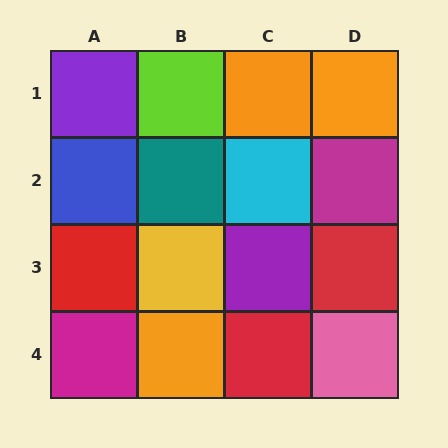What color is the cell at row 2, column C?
Cyan.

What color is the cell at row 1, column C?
Orange.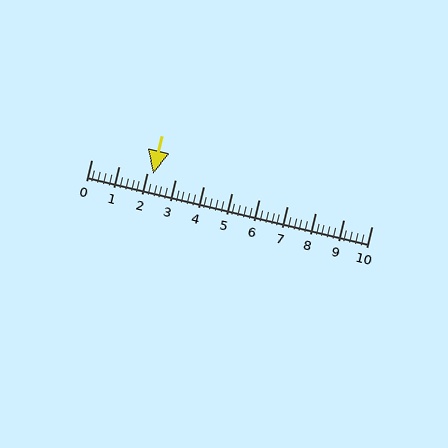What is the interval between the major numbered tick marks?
The major tick marks are spaced 1 units apart.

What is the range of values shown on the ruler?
The ruler shows values from 0 to 10.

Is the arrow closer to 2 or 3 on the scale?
The arrow is closer to 2.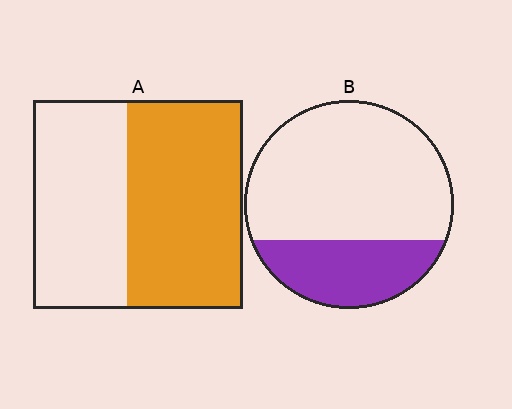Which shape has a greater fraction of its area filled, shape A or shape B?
Shape A.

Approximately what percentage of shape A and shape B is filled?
A is approximately 55% and B is approximately 30%.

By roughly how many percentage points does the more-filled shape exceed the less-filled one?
By roughly 25 percentage points (A over B).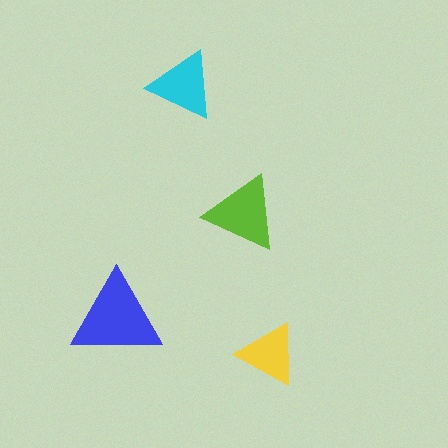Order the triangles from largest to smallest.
the blue one, the lime one, the cyan one, the yellow one.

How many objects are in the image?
There are 4 objects in the image.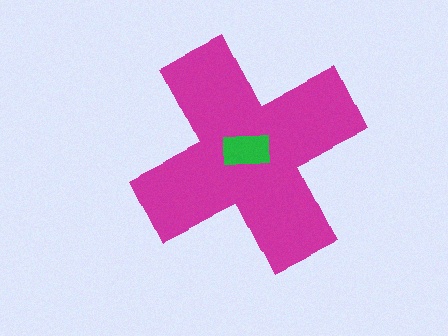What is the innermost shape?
The green rectangle.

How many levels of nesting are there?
2.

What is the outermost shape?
The magenta cross.